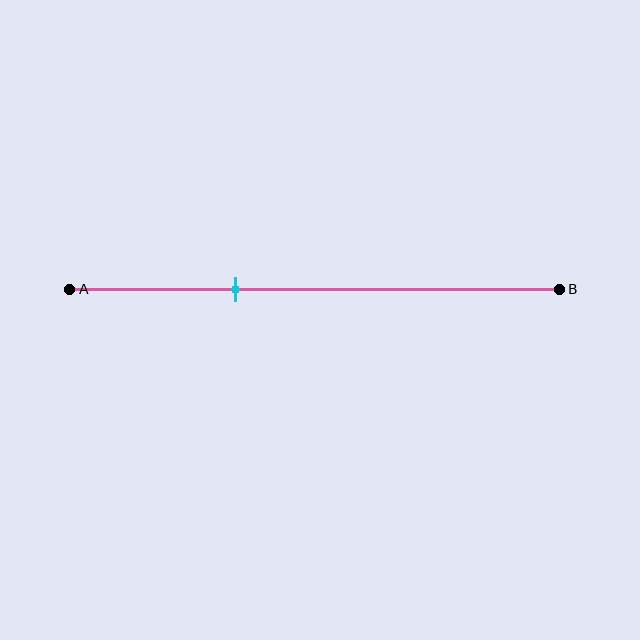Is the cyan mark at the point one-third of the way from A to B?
Yes, the mark is approximately at the one-third point.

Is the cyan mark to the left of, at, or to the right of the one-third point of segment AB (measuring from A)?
The cyan mark is approximately at the one-third point of segment AB.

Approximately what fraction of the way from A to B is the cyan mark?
The cyan mark is approximately 35% of the way from A to B.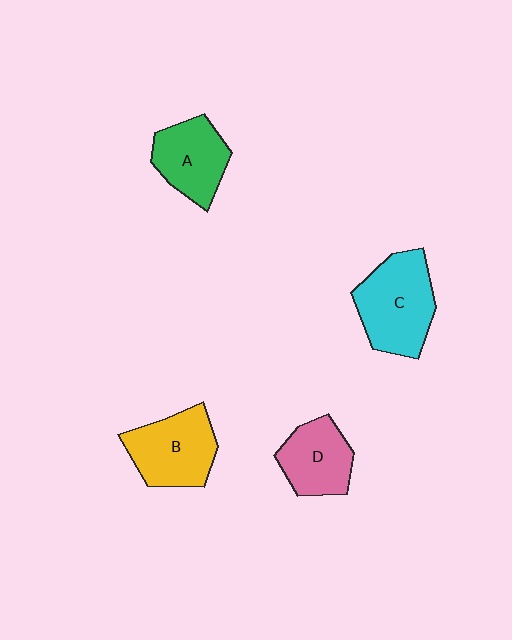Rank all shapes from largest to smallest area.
From largest to smallest: C (cyan), B (yellow), A (green), D (pink).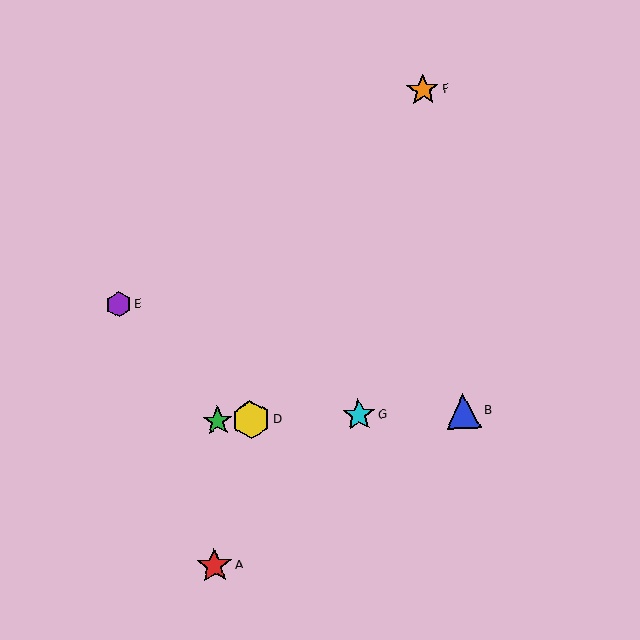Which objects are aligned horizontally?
Objects B, C, D, G are aligned horizontally.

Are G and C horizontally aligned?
Yes, both are at y≈415.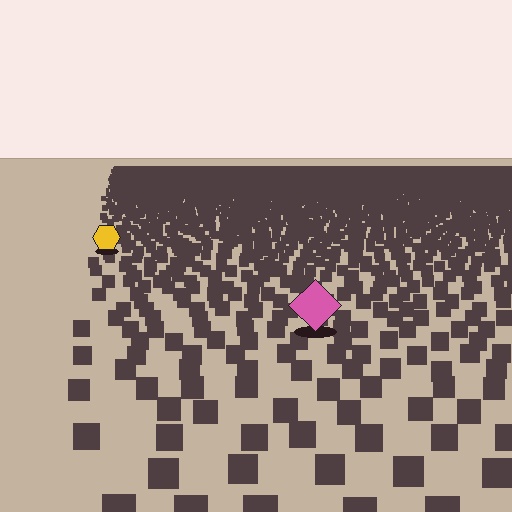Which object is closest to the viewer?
The pink diamond is closest. The texture marks near it are larger and more spread out.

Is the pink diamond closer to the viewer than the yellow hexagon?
Yes. The pink diamond is closer — you can tell from the texture gradient: the ground texture is coarser near it.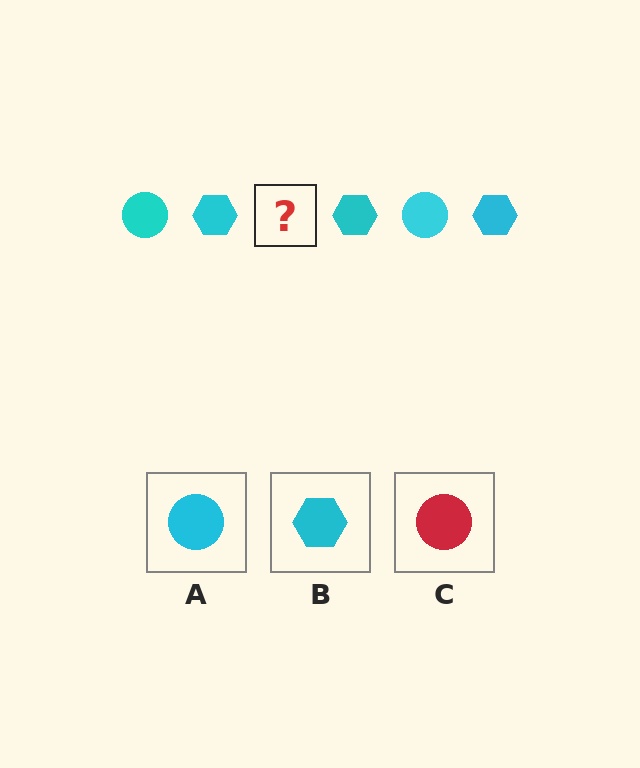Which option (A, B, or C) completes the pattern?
A.